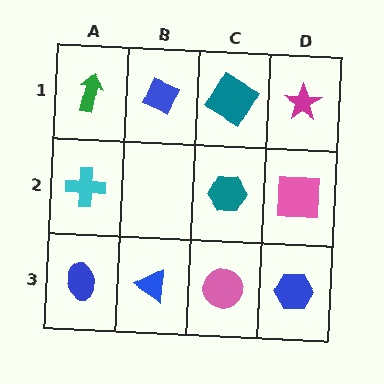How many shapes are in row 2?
3 shapes.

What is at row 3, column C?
A pink circle.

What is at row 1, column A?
A green arrow.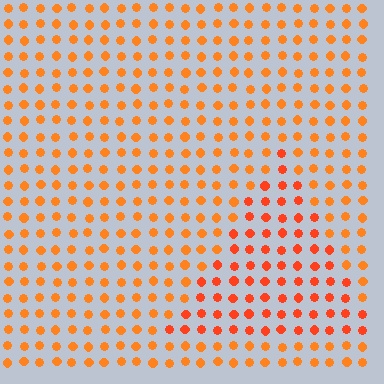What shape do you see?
I see a triangle.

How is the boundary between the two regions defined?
The boundary is defined purely by a slight shift in hue (about 18 degrees). Spacing, size, and orientation are identical on both sides.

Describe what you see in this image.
The image is filled with small orange elements in a uniform arrangement. A triangle-shaped region is visible where the elements are tinted to a slightly different hue, forming a subtle color boundary.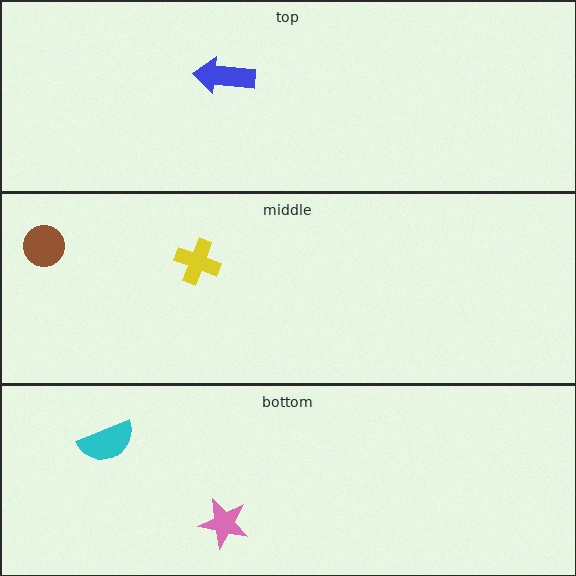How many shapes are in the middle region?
2.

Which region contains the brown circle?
The middle region.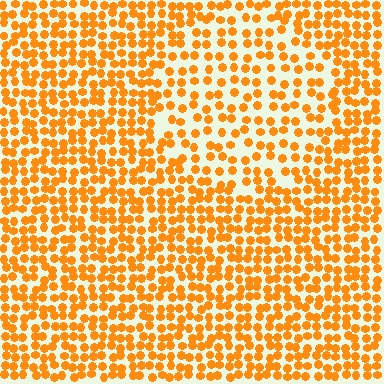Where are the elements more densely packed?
The elements are more densely packed outside the circle boundary.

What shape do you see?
I see a circle.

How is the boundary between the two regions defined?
The boundary is defined by a change in element density (approximately 1.7x ratio). All elements are the same color, size, and shape.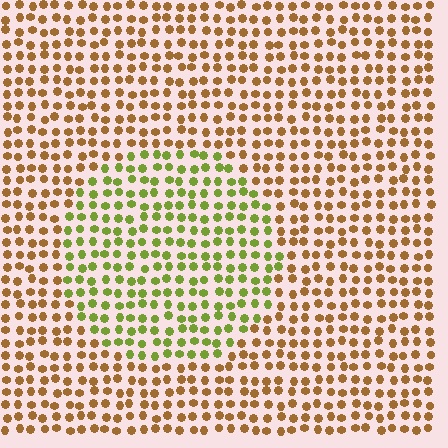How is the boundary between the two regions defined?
The boundary is defined purely by a slight shift in hue (about 52 degrees). Spacing, size, and orientation are identical on both sides.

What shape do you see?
I see a circle.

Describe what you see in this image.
The image is filled with small brown elements in a uniform arrangement. A circle-shaped region is visible where the elements are tinted to a slightly different hue, forming a subtle color boundary.